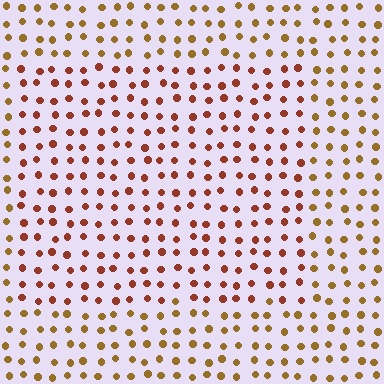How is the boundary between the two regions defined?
The boundary is defined purely by a slight shift in hue (about 31 degrees). Spacing, size, and orientation are identical on both sides.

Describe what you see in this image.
The image is filled with small brown elements in a uniform arrangement. A rectangle-shaped region is visible where the elements are tinted to a slightly different hue, forming a subtle color boundary.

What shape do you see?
I see a rectangle.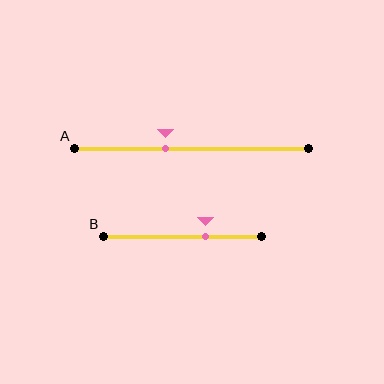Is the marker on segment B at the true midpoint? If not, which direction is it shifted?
No, the marker on segment B is shifted to the right by about 15% of the segment length.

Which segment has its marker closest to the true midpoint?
Segment A has its marker closest to the true midpoint.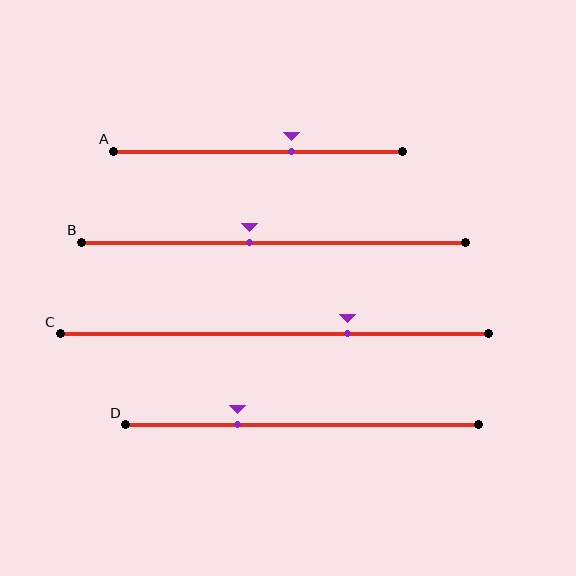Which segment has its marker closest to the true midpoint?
Segment B has its marker closest to the true midpoint.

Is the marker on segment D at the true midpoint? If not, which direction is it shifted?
No, the marker on segment D is shifted to the left by about 18% of the segment length.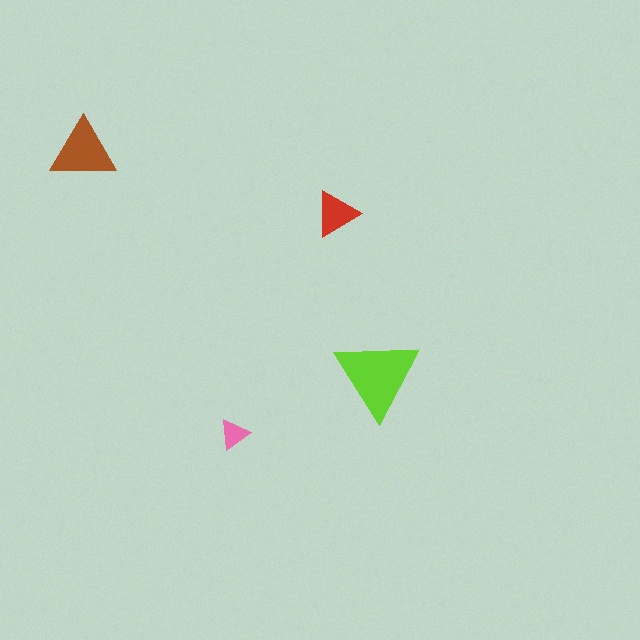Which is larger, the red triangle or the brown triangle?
The brown one.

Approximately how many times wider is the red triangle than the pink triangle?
About 1.5 times wider.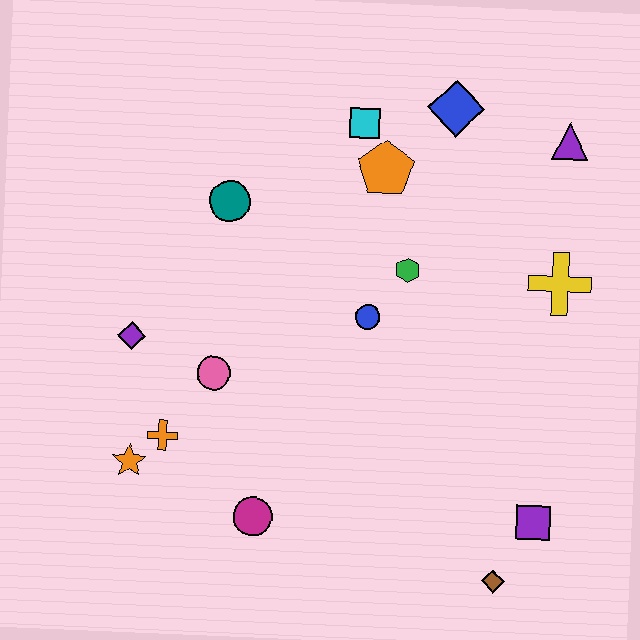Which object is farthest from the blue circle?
The brown diamond is farthest from the blue circle.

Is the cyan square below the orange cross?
No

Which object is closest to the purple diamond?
The pink circle is closest to the purple diamond.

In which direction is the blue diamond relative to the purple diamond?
The blue diamond is to the right of the purple diamond.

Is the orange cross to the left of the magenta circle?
Yes